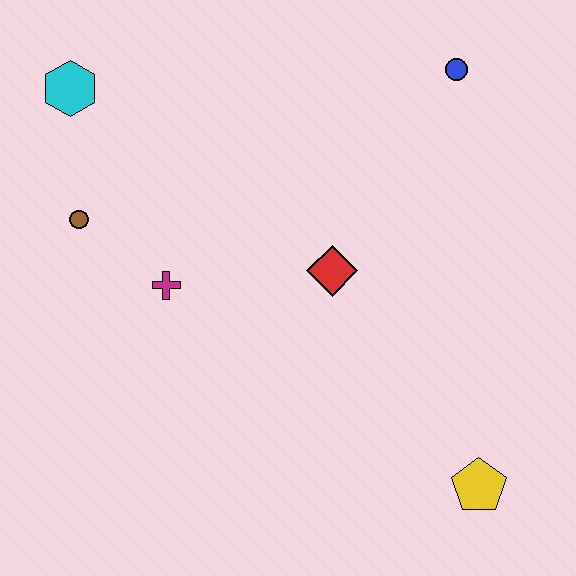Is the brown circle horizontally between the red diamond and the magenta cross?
No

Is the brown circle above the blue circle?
No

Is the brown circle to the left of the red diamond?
Yes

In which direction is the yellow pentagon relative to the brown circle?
The yellow pentagon is to the right of the brown circle.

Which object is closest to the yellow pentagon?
The red diamond is closest to the yellow pentagon.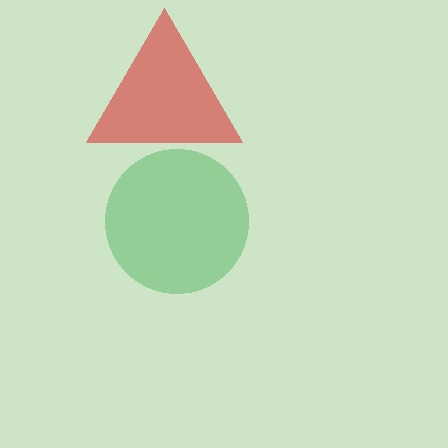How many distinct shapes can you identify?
There are 2 distinct shapes: a red triangle, a green circle.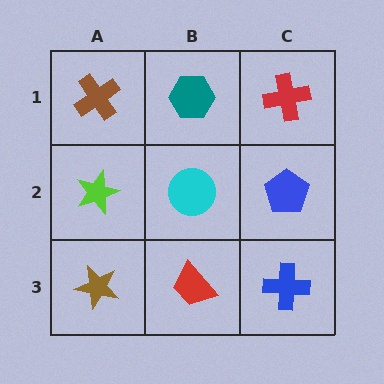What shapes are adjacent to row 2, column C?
A red cross (row 1, column C), a blue cross (row 3, column C), a cyan circle (row 2, column B).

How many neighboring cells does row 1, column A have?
2.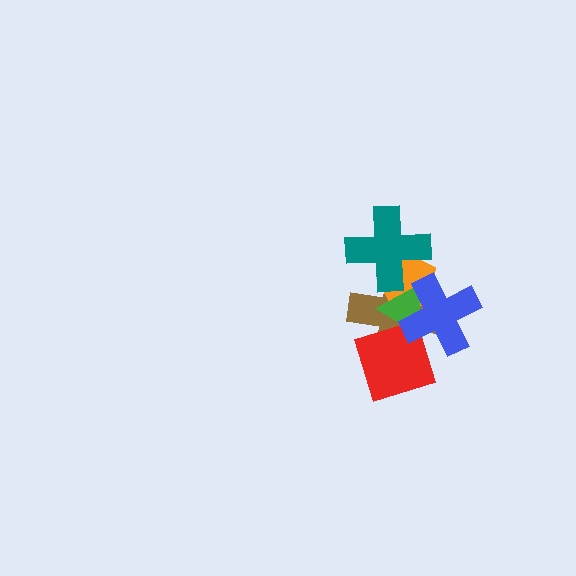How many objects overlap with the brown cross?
5 objects overlap with the brown cross.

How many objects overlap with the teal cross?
3 objects overlap with the teal cross.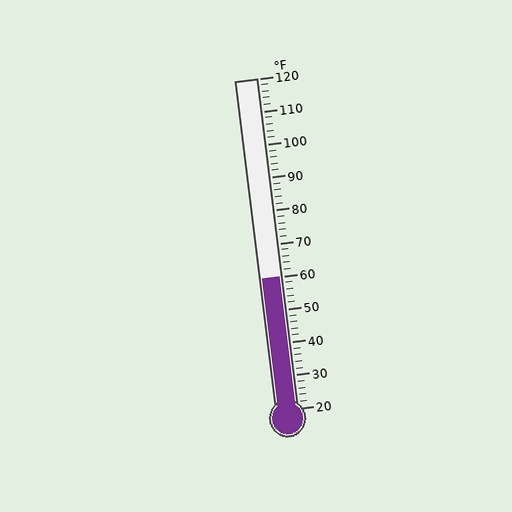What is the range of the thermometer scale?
The thermometer scale ranges from 20°F to 120°F.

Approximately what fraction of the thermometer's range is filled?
The thermometer is filled to approximately 40% of its range.